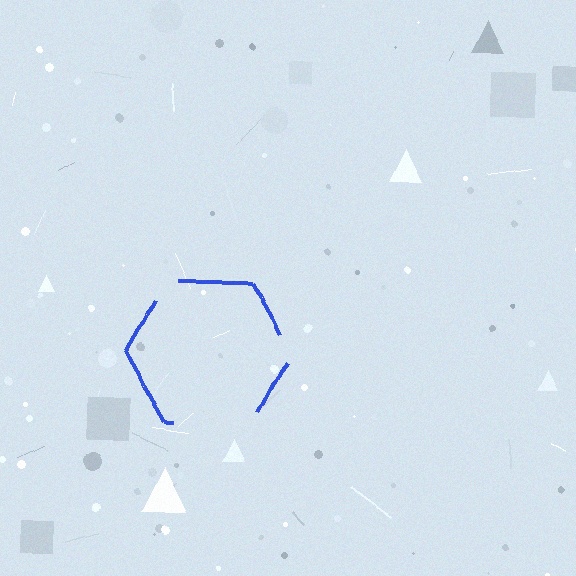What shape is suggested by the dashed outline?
The dashed outline suggests a hexagon.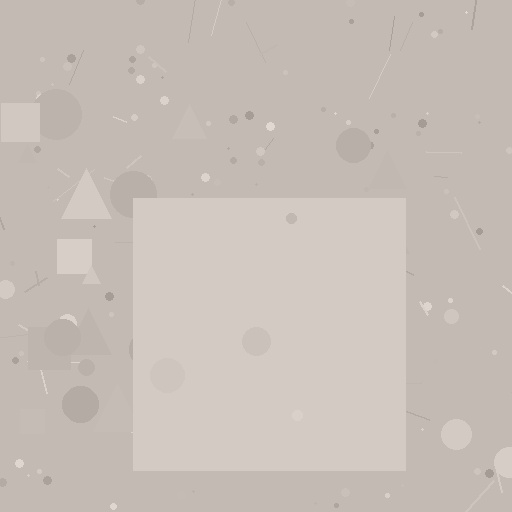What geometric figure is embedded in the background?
A square is embedded in the background.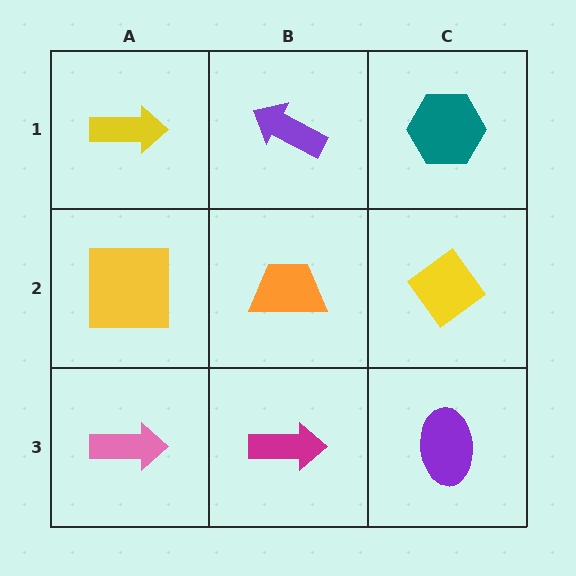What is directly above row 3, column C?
A yellow diamond.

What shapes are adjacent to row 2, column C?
A teal hexagon (row 1, column C), a purple ellipse (row 3, column C), an orange trapezoid (row 2, column B).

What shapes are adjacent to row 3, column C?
A yellow diamond (row 2, column C), a magenta arrow (row 3, column B).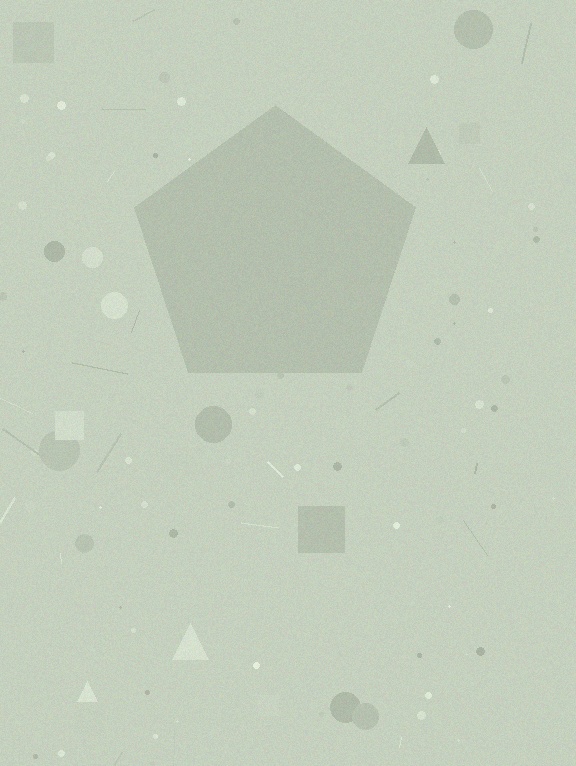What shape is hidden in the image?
A pentagon is hidden in the image.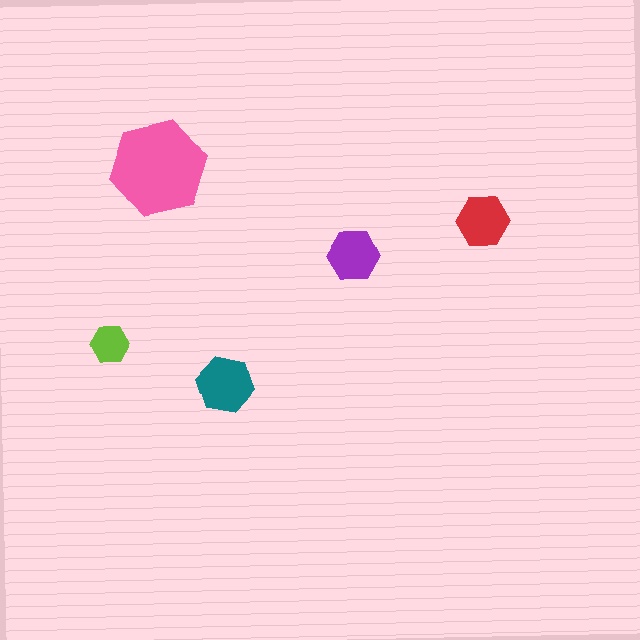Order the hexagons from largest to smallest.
the pink one, the teal one, the red one, the purple one, the lime one.